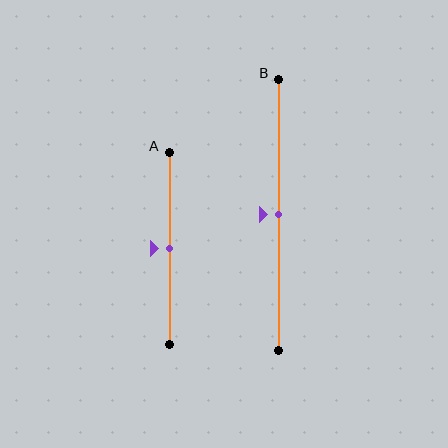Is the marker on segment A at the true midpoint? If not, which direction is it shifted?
Yes, the marker on segment A is at the true midpoint.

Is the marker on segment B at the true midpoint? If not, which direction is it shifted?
Yes, the marker on segment B is at the true midpoint.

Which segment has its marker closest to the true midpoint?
Segment A has its marker closest to the true midpoint.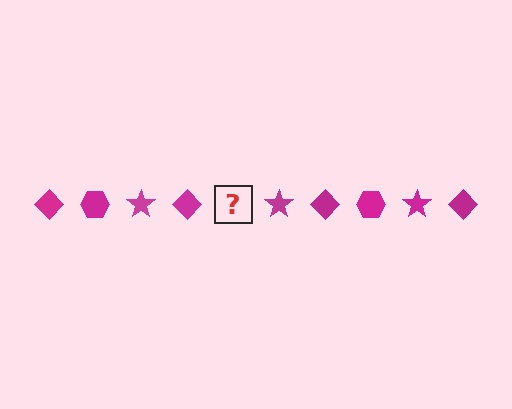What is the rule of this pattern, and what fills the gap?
The rule is that the pattern cycles through diamond, hexagon, star shapes in magenta. The gap should be filled with a magenta hexagon.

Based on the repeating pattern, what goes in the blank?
The blank should be a magenta hexagon.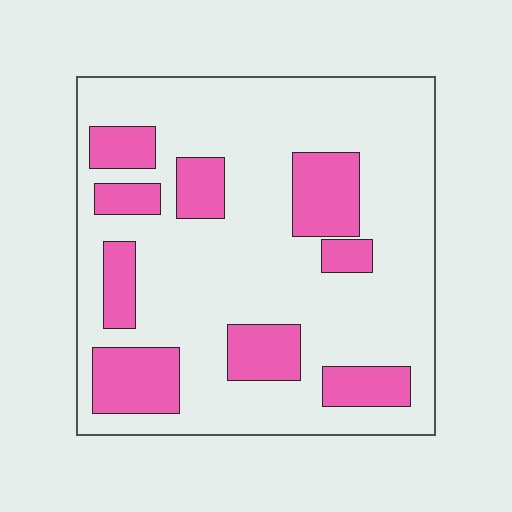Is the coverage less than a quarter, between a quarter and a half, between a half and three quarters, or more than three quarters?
Less than a quarter.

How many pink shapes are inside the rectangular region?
9.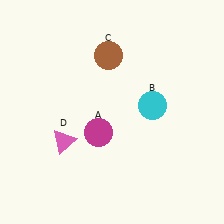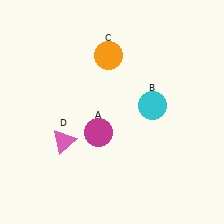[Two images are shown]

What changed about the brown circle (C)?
In Image 1, C is brown. In Image 2, it changed to orange.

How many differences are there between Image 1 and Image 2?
There is 1 difference between the two images.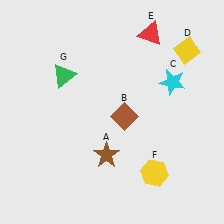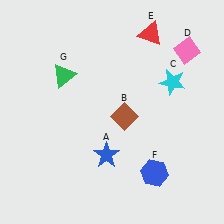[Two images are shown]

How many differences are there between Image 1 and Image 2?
There are 3 differences between the two images.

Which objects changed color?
A changed from brown to blue. D changed from yellow to pink. F changed from yellow to blue.